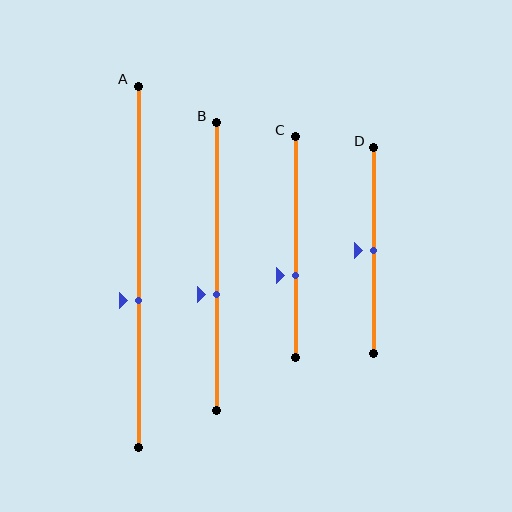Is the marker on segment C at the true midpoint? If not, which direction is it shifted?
No, the marker on segment C is shifted downward by about 13% of the segment length.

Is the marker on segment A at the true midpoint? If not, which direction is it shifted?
No, the marker on segment A is shifted downward by about 9% of the segment length.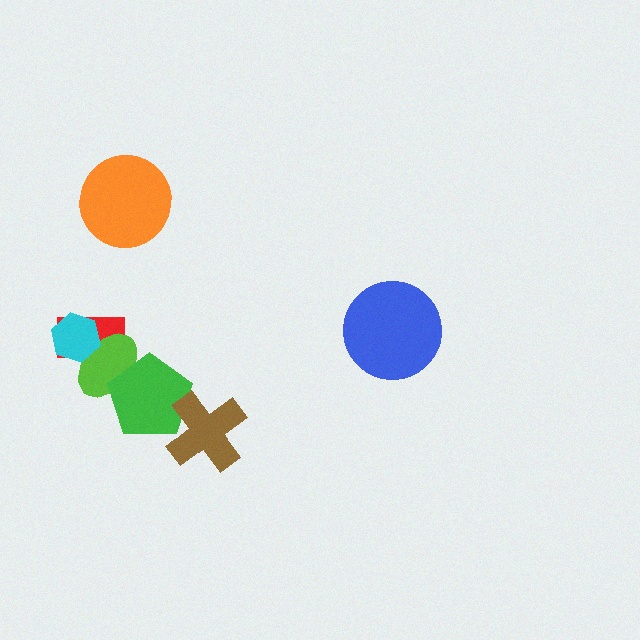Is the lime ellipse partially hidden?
Yes, it is partially covered by another shape.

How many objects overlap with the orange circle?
0 objects overlap with the orange circle.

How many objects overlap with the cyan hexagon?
2 objects overlap with the cyan hexagon.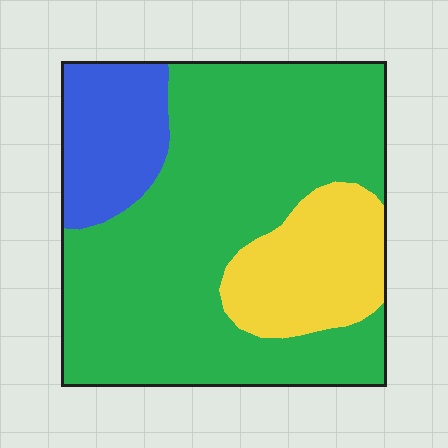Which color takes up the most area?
Green, at roughly 65%.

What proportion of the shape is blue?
Blue takes up less than a sixth of the shape.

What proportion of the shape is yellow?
Yellow takes up less than a quarter of the shape.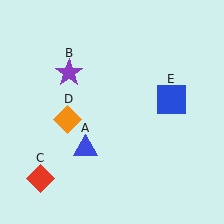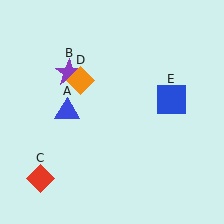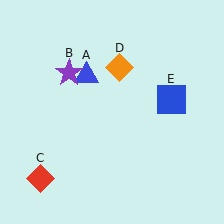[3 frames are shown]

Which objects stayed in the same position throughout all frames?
Purple star (object B) and red diamond (object C) and blue square (object E) remained stationary.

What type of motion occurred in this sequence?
The blue triangle (object A), orange diamond (object D) rotated clockwise around the center of the scene.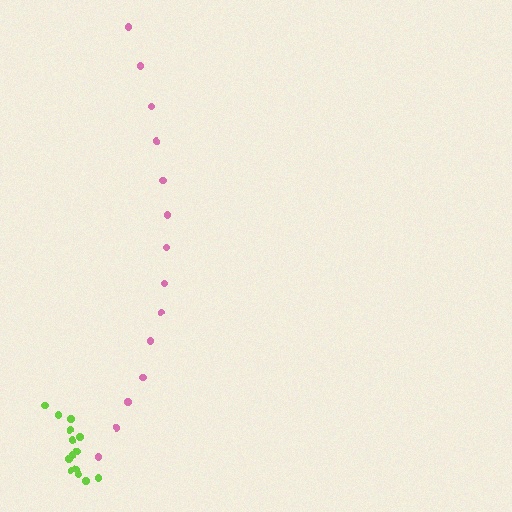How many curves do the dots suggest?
There are 2 distinct paths.